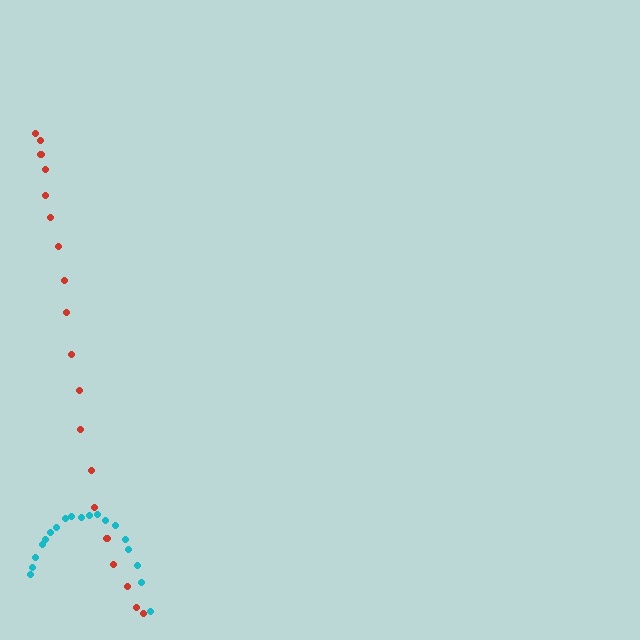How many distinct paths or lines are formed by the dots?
There are 2 distinct paths.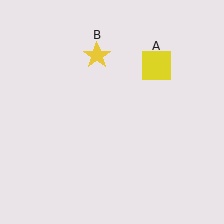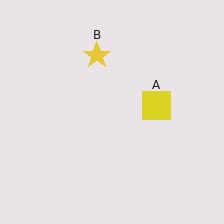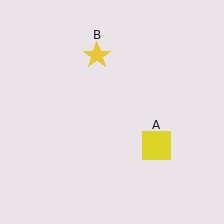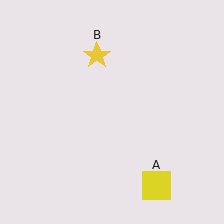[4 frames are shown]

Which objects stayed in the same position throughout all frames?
Yellow star (object B) remained stationary.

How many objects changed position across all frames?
1 object changed position: yellow square (object A).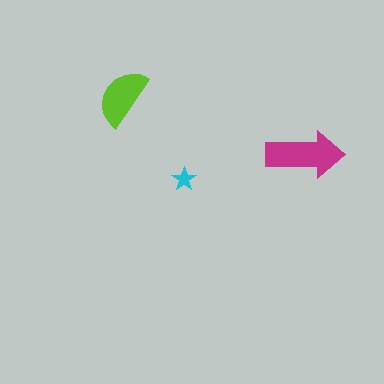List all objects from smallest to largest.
The cyan star, the lime semicircle, the magenta arrow.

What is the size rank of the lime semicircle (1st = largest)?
2nd.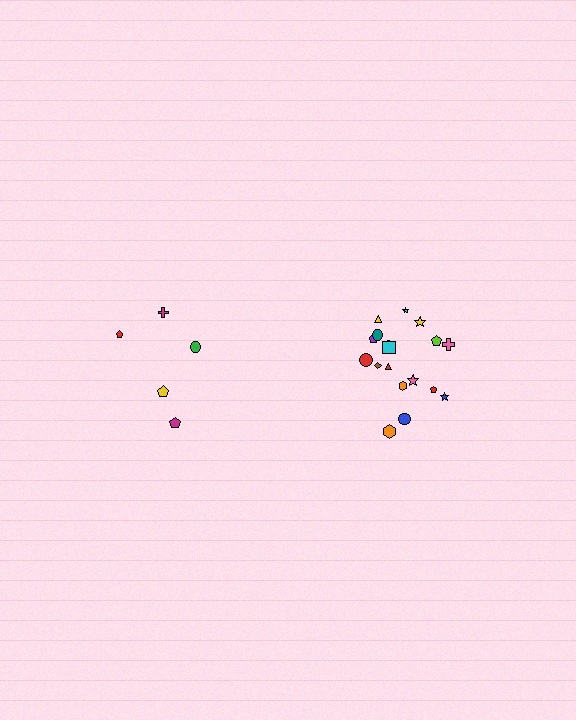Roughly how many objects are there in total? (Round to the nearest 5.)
Roughly 25 objects in total.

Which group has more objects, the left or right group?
The right group.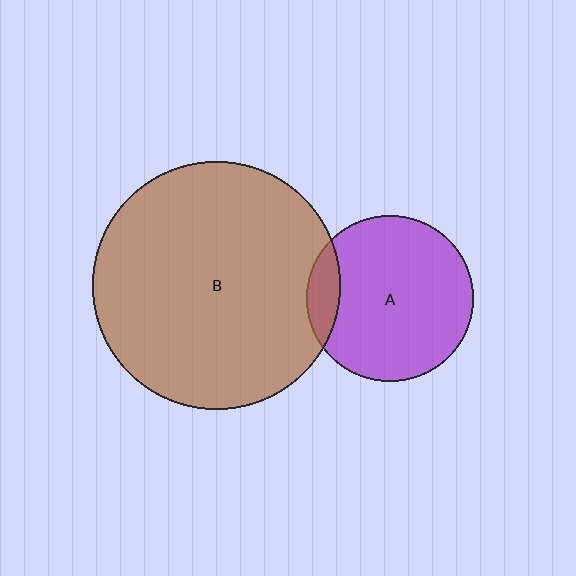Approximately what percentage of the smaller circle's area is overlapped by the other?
Approximately 10%.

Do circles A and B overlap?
Yes.